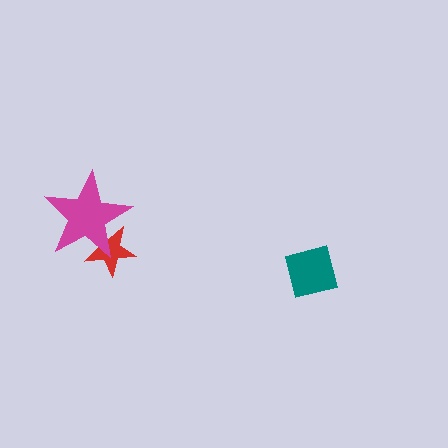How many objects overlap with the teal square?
0 objects overlap with the teal square.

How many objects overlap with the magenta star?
1 object overlaps with the magenta star.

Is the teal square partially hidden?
No, no other shape covers it.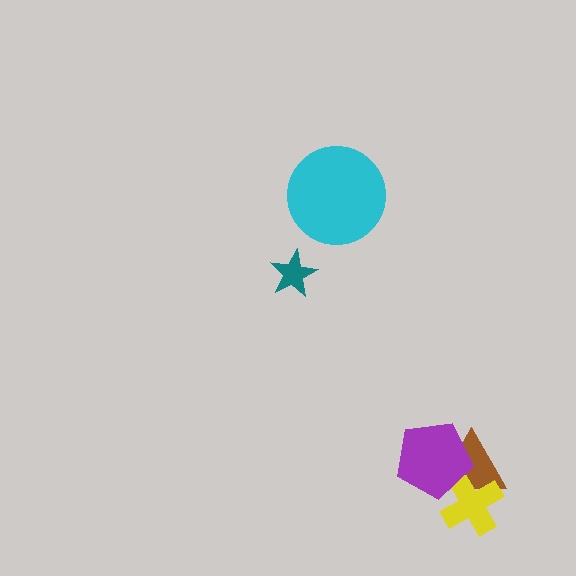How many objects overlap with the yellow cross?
2 objects overlap with the yellow cross.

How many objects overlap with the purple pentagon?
2 objects overlap with the purple pentagon.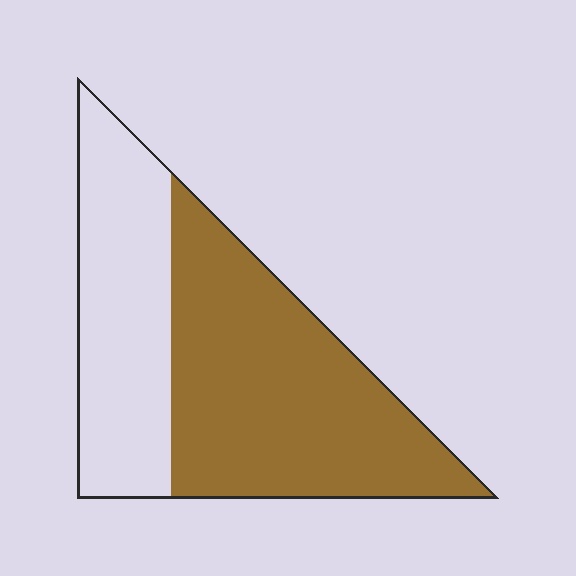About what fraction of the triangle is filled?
About three fifths (3/5).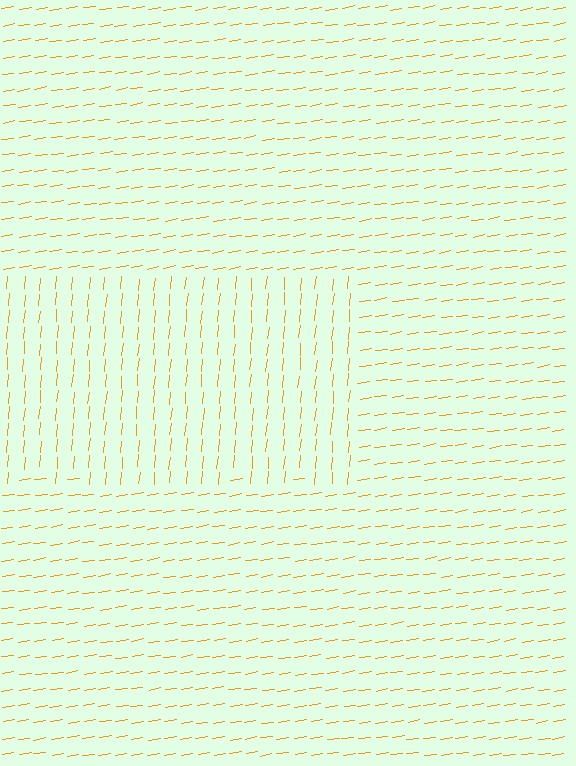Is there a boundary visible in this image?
Yes, there is a texture boundary formed by a change in line orientation.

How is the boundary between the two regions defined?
The boundary is defined purely by a change in line orientation (approximately 76 degrees difference). All lines are the same color and thickness.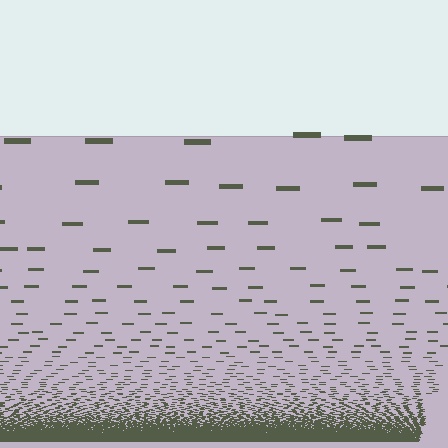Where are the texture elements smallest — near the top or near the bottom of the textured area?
Near the bottom.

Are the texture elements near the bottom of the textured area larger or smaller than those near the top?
Smaller. The gradient is inverted — elements near the bottom are smaller and denser.